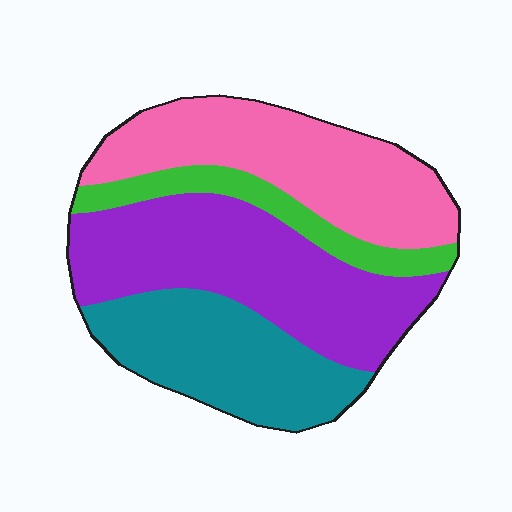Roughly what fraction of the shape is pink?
Pink takes up between a sixth and a third of the shape.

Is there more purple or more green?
Purple.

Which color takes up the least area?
Green, at roughly 10%.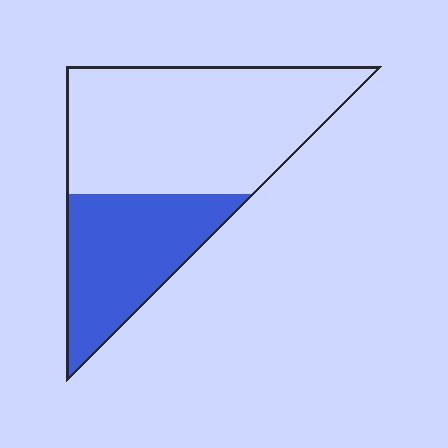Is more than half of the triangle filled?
No.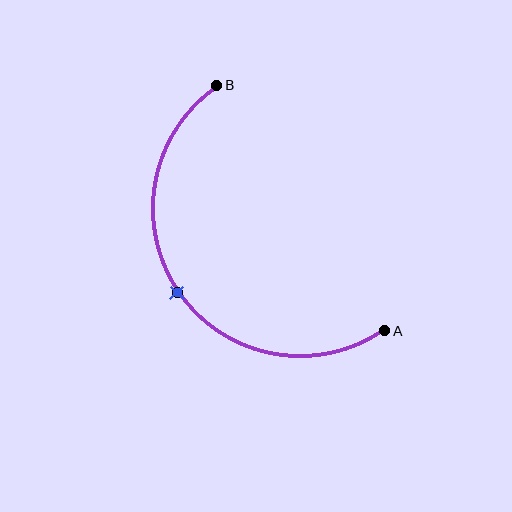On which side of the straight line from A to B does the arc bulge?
The arc bulges below and to the left of the straight line connecting A and B.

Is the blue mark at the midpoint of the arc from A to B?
Yes. The blue mark lies on the arc at equal arc-length from both A and B — it is the arc midpoint.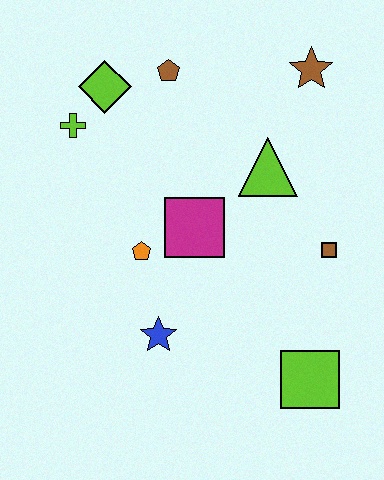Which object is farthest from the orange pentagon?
The brown star is farthest from the orange pentagon.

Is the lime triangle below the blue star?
No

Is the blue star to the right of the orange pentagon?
Yes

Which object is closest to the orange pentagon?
The magenta square is closest to the orange pentagon.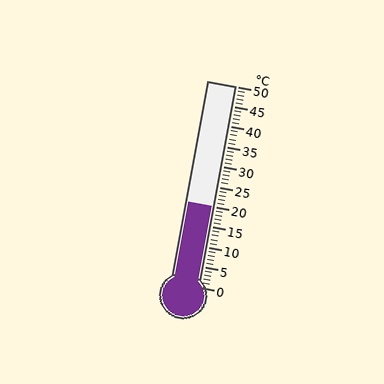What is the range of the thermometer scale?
The thermometer scale ranges from 0°C to 50°C.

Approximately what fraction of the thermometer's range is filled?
The thermometer is filled to approximately 40% of its range.